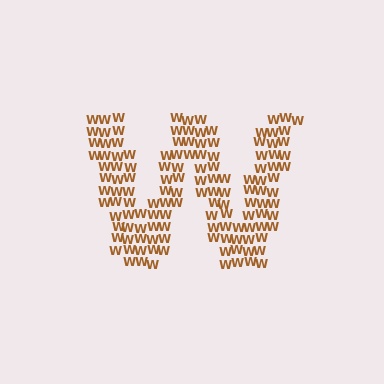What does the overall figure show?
The overall figure shows the letter W.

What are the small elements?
The small elements are letter W's.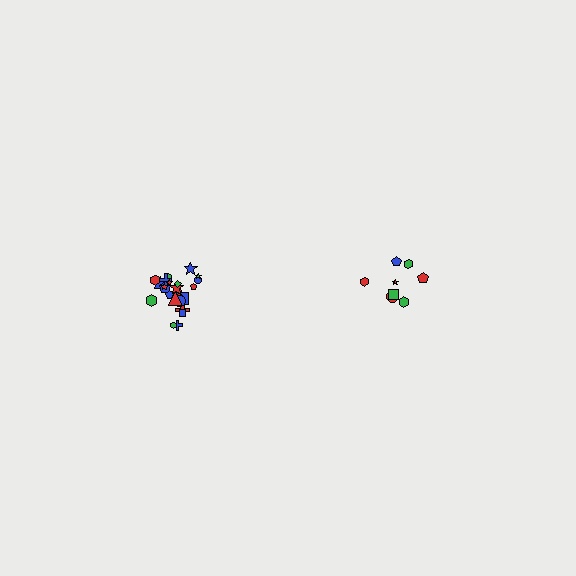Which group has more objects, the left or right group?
The left group.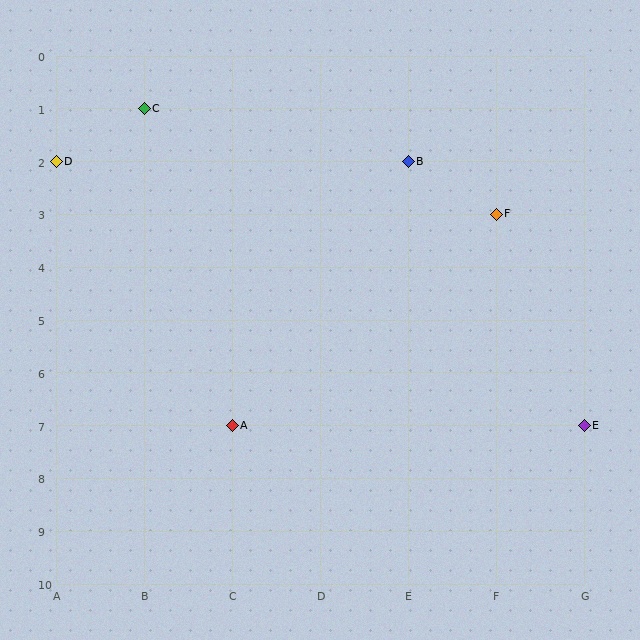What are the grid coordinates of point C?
Point C is at grid coordinates (B, 1).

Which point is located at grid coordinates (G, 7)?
Point E is at (G, 7).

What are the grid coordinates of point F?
Point F is at grid coordinates (F, 3).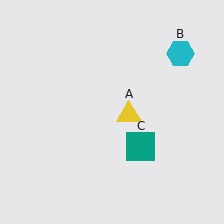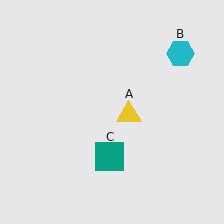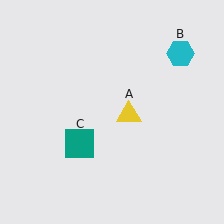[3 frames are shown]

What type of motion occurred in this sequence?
The teal square (object C) rotated clockwise around the center of the scene.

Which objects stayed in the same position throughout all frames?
Yellow triangle (object A) and cyan hexagon (object B) remained stationary.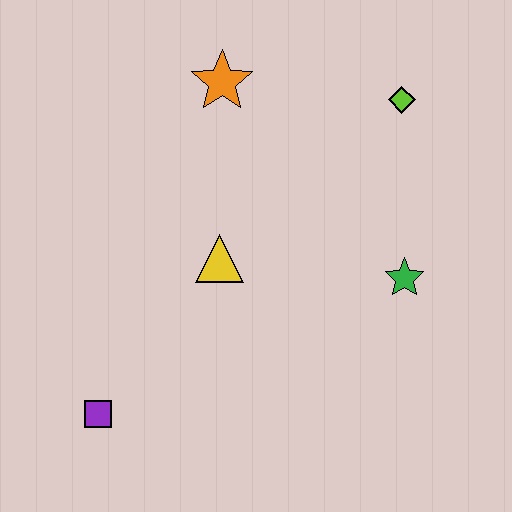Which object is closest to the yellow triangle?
The orange star is closest to the yellow triangle.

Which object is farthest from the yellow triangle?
The lime diamond is farthest from the yellow triangle.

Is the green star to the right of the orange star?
Yes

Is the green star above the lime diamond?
No